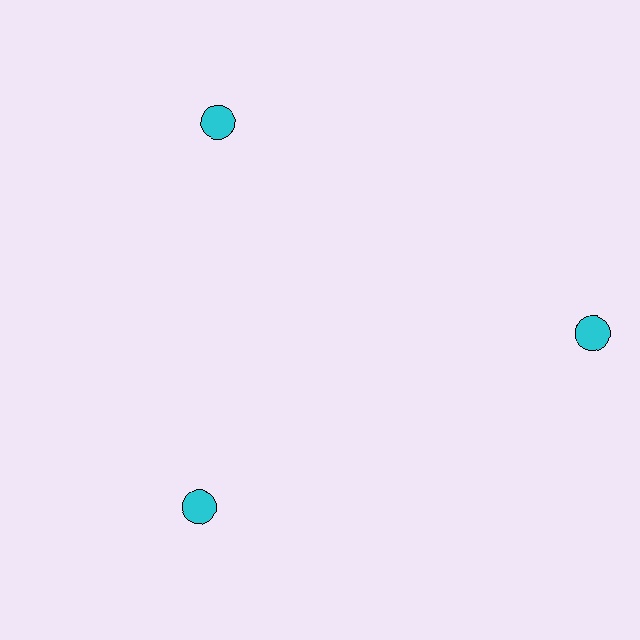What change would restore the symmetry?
The symmetry would be restored by moving it inward, back onto the ring so that all 3 circles sit at equal angles and equal distance from the center.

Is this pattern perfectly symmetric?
No. The 3 cyan circles are arranged in a ring, but one element near the 3 o'clock position is pushed outward from the center, breaking the 3-fold rotational symmetry.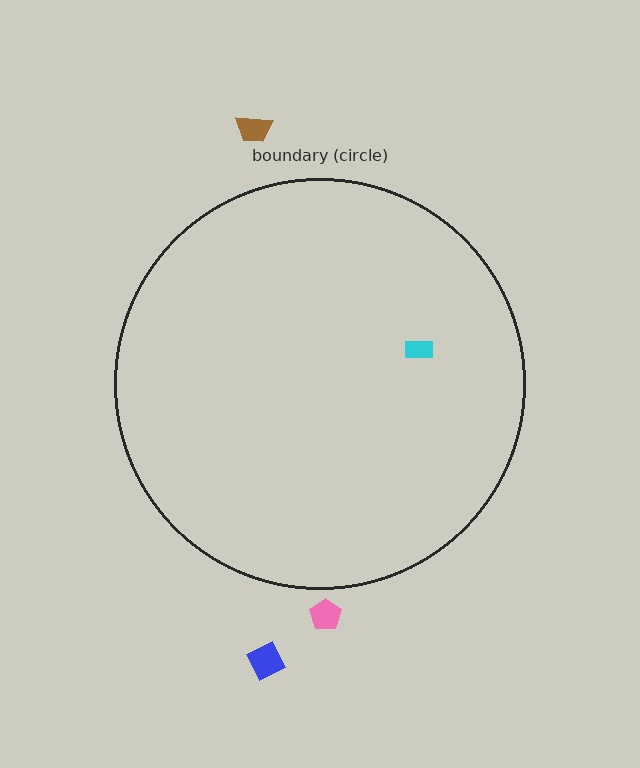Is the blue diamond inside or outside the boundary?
Outside.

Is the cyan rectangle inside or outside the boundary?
Inside.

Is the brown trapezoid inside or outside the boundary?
Outside.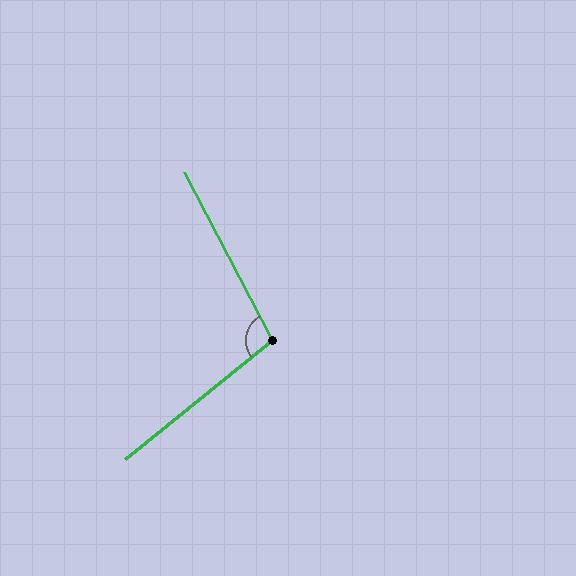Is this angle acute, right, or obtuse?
It is obtuse.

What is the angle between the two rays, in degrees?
Approximately 101 degrees.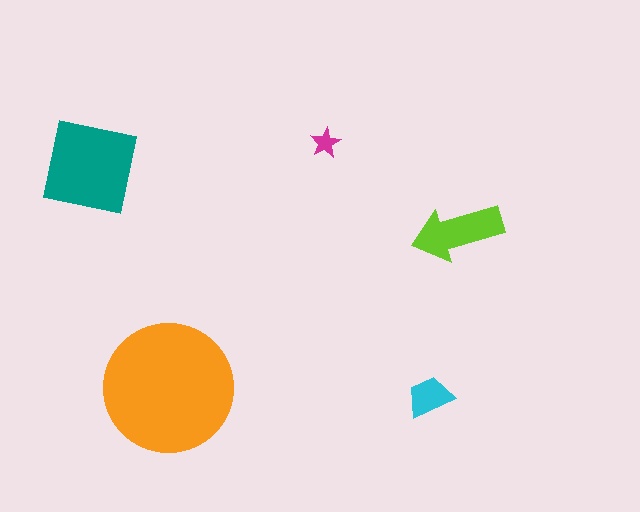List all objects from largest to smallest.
The orange circle, the teal square, the lime arrow, the cyan trapezoid, the magenta star.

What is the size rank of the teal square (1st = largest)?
2nd.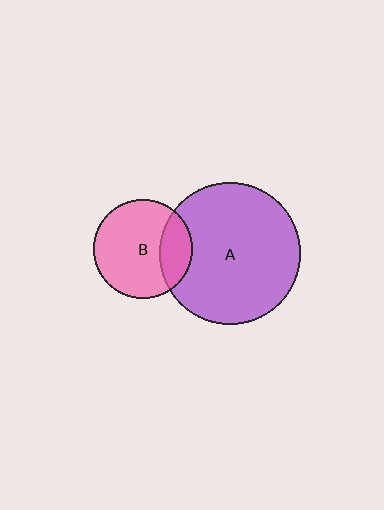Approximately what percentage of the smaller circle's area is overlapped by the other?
Approximately 25%.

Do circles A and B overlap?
Yes.